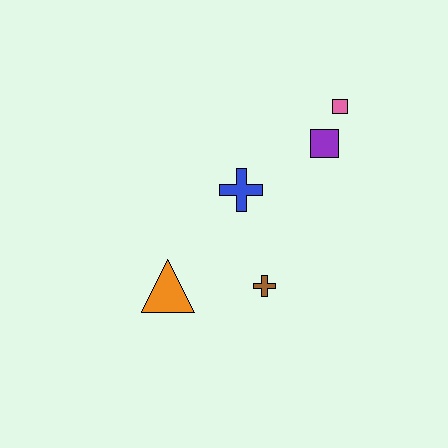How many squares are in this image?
There are 2 squares.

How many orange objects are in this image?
There is 1 orange object.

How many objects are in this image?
There are 5 objects.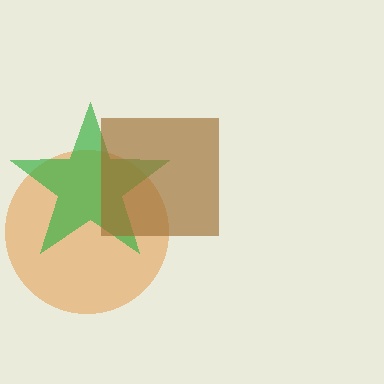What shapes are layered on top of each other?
The layered shapes are: an orange circle, a green star, a brown square.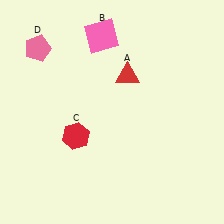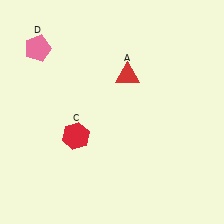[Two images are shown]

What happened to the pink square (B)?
The pink square (B) was removed in Image 2. It was in the top-left area of Image 1.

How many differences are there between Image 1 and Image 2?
There is 1 difference between the two images.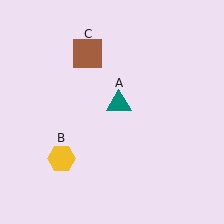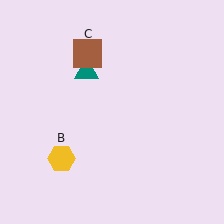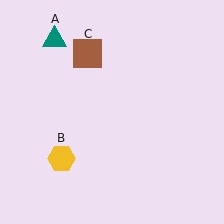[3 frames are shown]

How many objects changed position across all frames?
1 object changed position: teal triangle (object A).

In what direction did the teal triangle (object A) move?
The teal triangle (object A) moved up and to the left.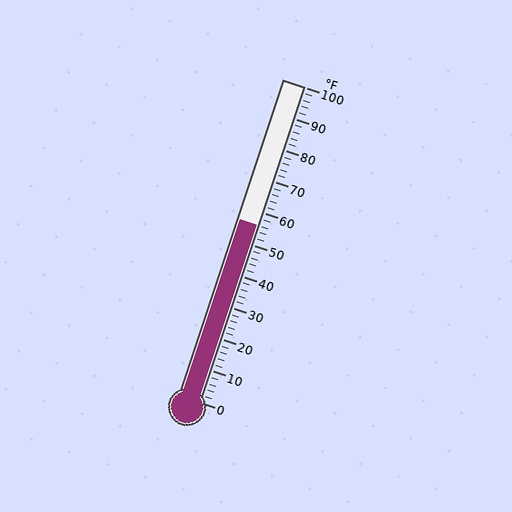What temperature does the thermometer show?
The thermometer shows approximately 56°F.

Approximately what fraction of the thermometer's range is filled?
The thermometer is filled to approximately 55% of its range.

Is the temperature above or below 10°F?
The temperature is above 10°F.